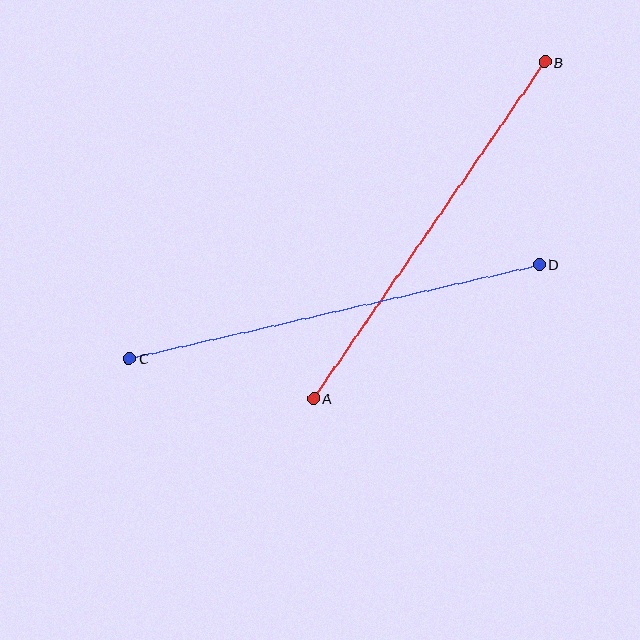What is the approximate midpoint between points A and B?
The midpoint is at approximately (429, 230) pixels.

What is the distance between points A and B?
The distance is approximately 408 pixels.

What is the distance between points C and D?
The distance is approximately 421 pixels.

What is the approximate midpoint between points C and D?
The midpoint is at approximately (334, 312) pixels.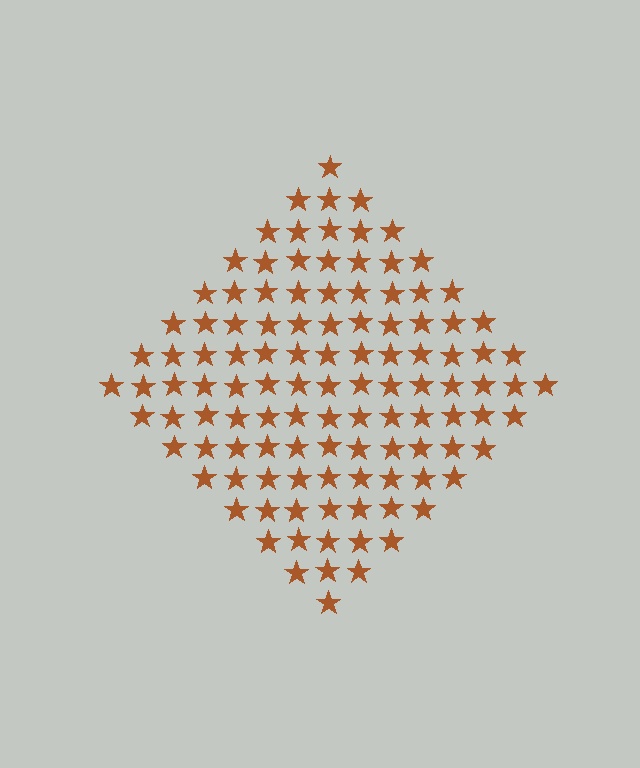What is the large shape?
The large shape is a diamond.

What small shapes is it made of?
It is made of small stars.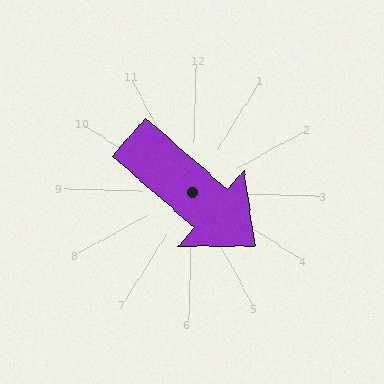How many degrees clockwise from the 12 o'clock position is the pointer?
Approximately 129 degrees.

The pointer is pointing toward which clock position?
Roughly 4 o'clock.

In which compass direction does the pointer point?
Southeast.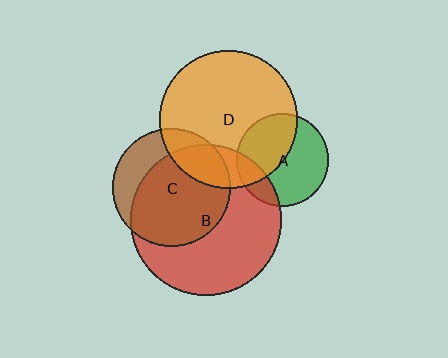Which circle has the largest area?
Circle B (red).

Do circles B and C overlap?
Yes.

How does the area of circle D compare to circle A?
Approximately 2.2 times.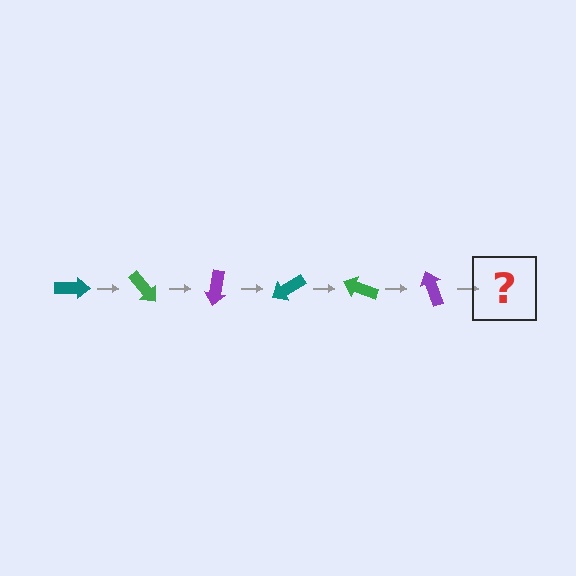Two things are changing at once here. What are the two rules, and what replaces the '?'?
The two rules are that it rotates 50 degrees each step and the color cycles through teal, green, and purple. The '?' should be a teal arrow, rotated 300 degrees from the start.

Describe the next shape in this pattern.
It should be a teal arrow, rotated 300 degrees from the start.